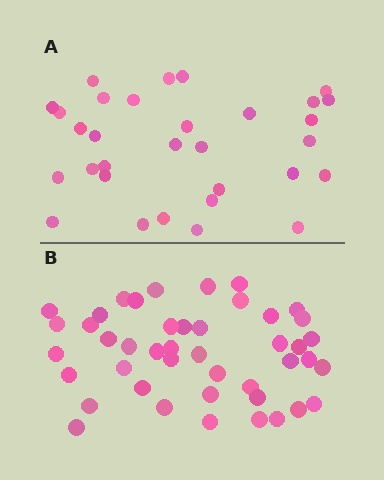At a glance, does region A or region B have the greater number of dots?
Region B (the bottom region) has more dots.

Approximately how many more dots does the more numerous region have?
Region B has approximately 15 more dots than region A.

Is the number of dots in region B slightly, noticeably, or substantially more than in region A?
Region B has noticeably more, but not dramatically so. The ratio is roughly 1.4 to 1.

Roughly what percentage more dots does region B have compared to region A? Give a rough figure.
About 40% more.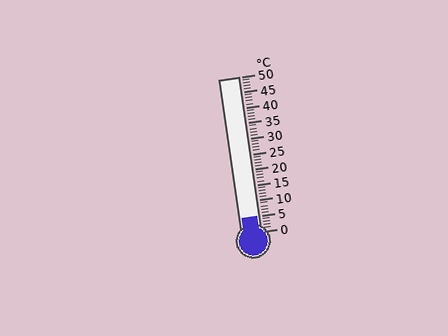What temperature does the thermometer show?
The thermometer shows approximately 5°C.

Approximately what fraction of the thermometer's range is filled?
The thermometer is filled to approximately 10% of its range.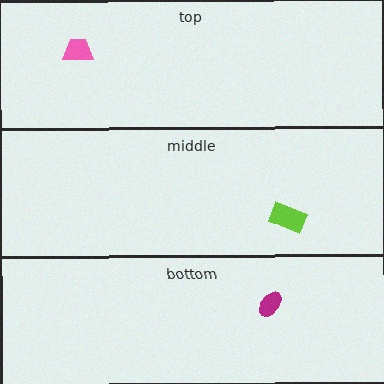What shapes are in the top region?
The pink trapezoid.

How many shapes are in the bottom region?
1.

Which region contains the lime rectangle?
The middle region.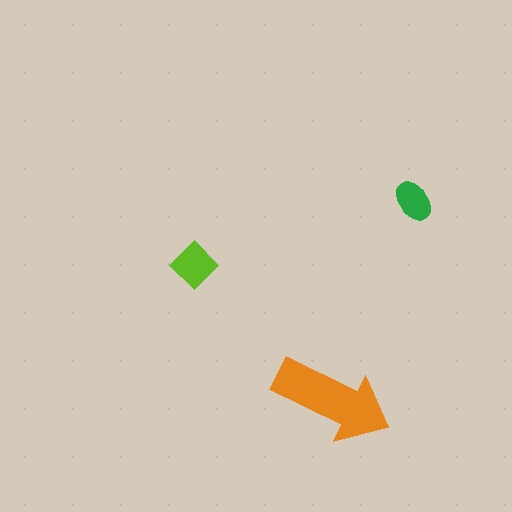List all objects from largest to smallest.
The orange arrow, the lime diamond, the green ellipse.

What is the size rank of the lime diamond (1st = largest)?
2nd.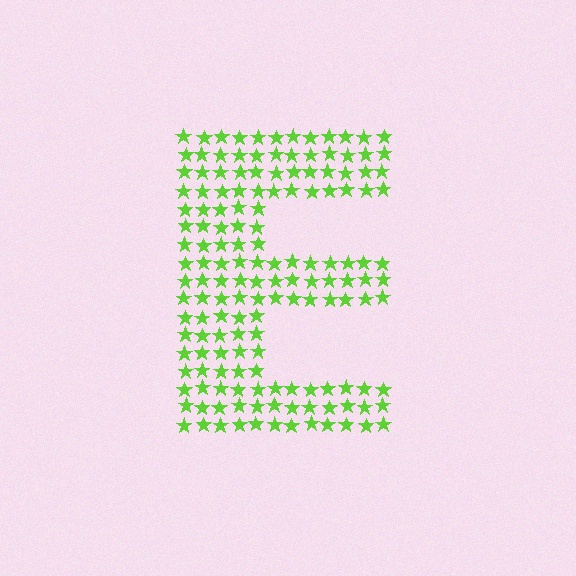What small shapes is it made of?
It is made of small stars.